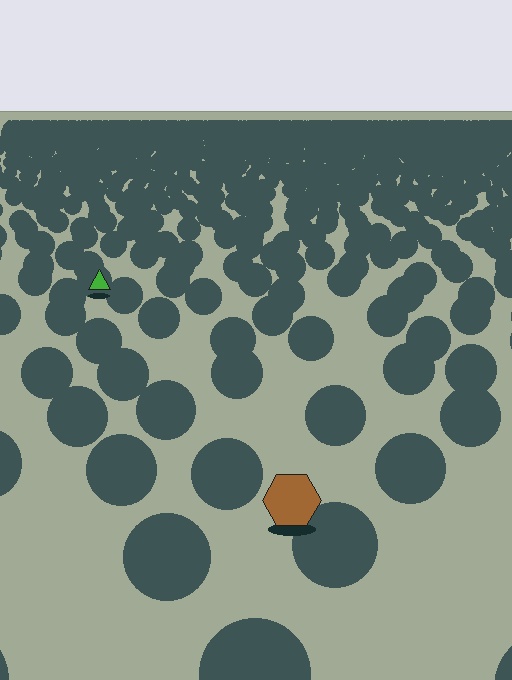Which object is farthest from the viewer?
The green triangle is farthest from the viewer. It appears smaller and the ground texture around it is denser.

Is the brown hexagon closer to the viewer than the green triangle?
Yes. The brown hexagon is closer — you can tell from the texture gradient: the ground texture is coarser near it.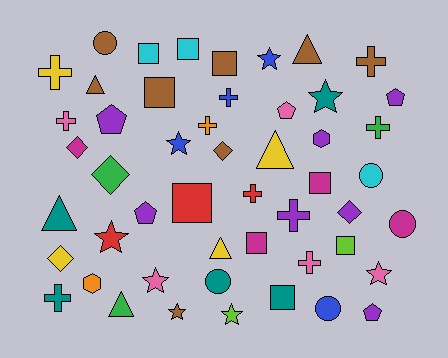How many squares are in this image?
There are 9 squares.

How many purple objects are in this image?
There are 7 purple objects.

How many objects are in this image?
There are 50 objects.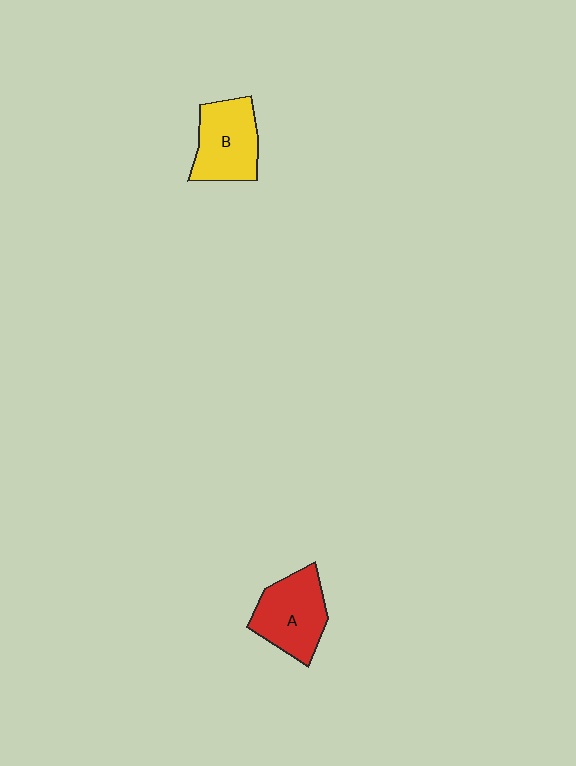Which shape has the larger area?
Shape A (red).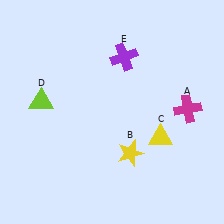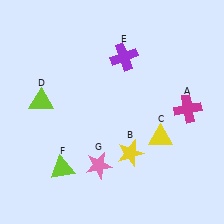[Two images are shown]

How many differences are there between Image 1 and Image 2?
There are 2 differences between the two images.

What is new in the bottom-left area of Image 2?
A lime triangle (F) was added in the bottom-left area of Image 2.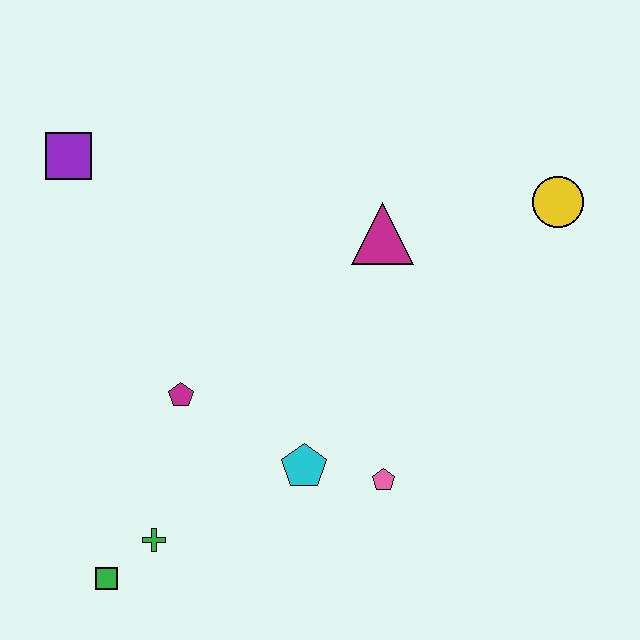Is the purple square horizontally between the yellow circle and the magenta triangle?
No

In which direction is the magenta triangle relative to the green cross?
The magenta triangle is above the green cross.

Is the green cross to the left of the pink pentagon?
Yes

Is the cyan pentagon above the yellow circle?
No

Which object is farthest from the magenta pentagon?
The yellow circle is farthest from the magenta pentagon.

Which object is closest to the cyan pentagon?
The pink pentagon is closest to the cyan pentagon.